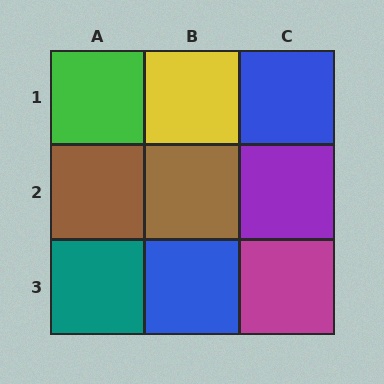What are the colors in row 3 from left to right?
Teal, blue, magenta.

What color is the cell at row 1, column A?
Green.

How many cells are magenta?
1 cell is magenta.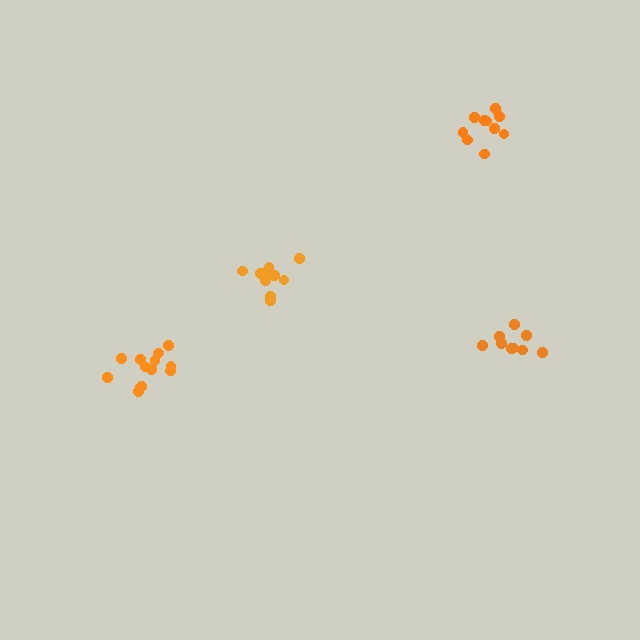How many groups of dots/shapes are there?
There are 4 groups.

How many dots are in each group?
Group 1: 9 dots, Group 2: 13 dots, Group 3: 10 dots, Group 4: 11 dots (43 total).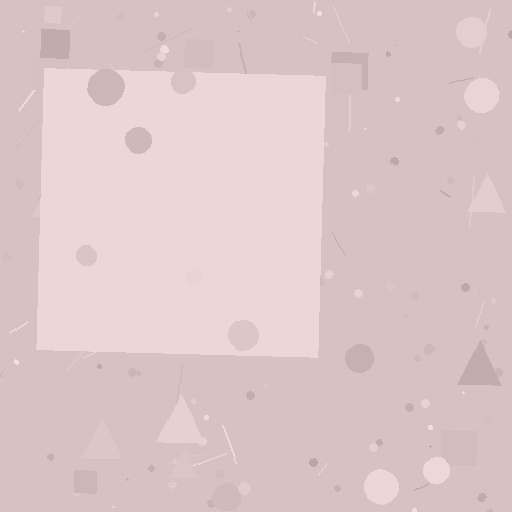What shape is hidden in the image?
A square is hidden in the image.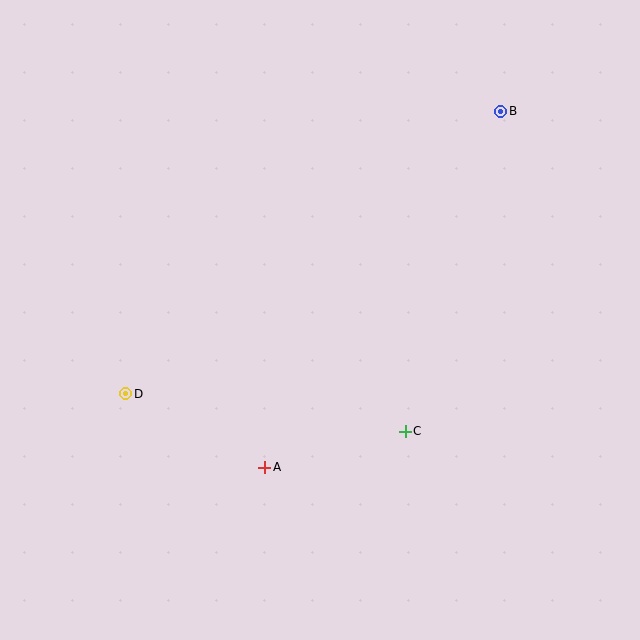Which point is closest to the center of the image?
Point C at (405, 431) is closest to the center.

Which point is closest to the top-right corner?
Point B is closest to the top-right corner.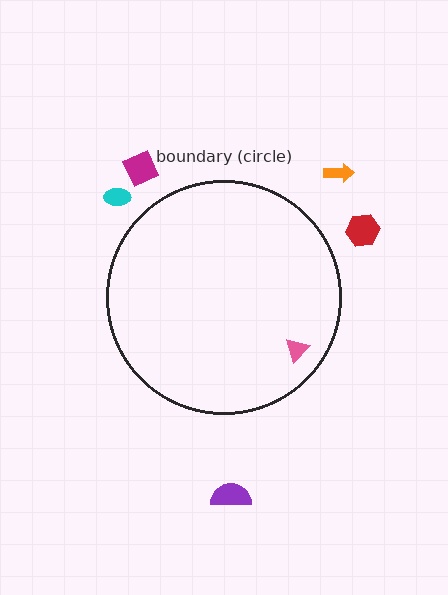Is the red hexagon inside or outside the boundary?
Outside.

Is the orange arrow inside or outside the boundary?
Outside.